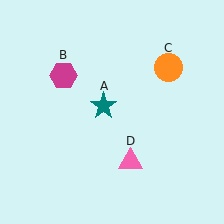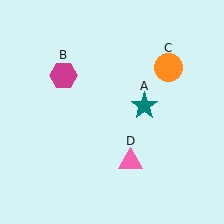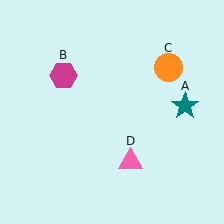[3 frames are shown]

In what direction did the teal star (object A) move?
The teal star (object A) moved right.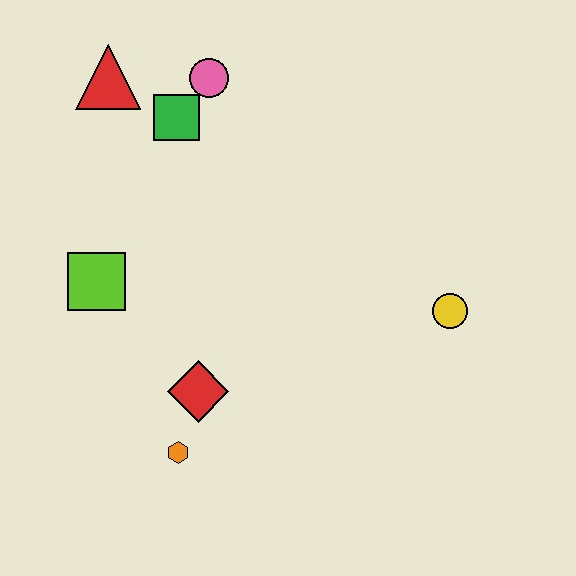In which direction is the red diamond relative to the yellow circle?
The red diamond is to the left of the yellow circle.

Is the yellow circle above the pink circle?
No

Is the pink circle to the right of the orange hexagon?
Yes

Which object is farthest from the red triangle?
The yellow circle is farthest from the red triangle.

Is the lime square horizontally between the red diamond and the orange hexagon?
No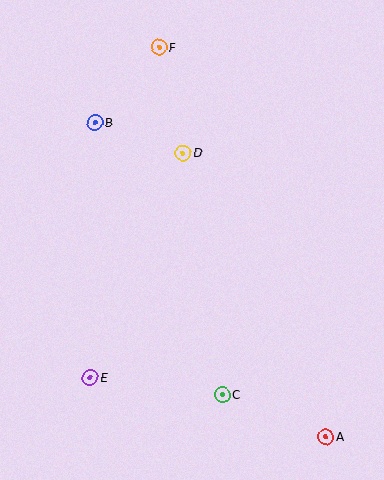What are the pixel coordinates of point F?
Point F is at (159, 47).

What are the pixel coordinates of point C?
Point C is at (222, 395).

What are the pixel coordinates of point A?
Point A is at (326, 437).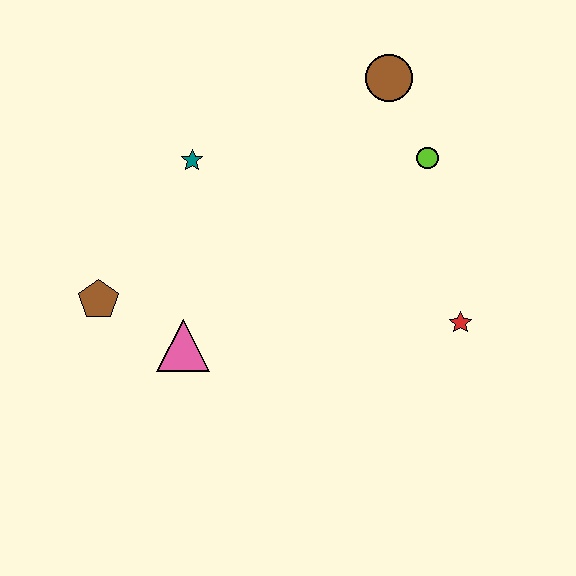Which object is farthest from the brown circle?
The brown pentagon is farthest from the brown circle.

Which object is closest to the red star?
The lime circle is closest to the red star.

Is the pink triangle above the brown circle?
No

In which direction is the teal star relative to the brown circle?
The teal star is to the left of the brown circle.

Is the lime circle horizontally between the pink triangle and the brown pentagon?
No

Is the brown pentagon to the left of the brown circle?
Yes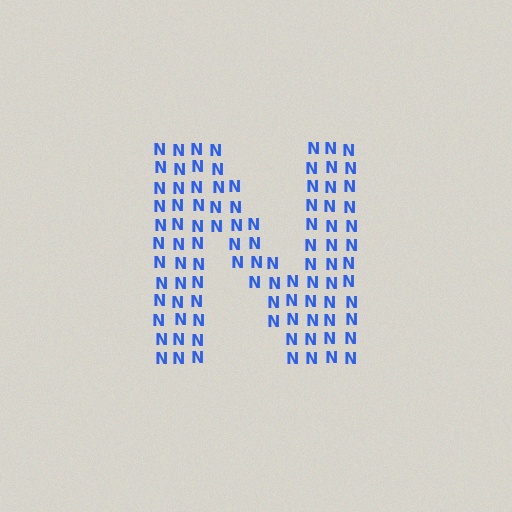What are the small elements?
The small elements are letter N's.